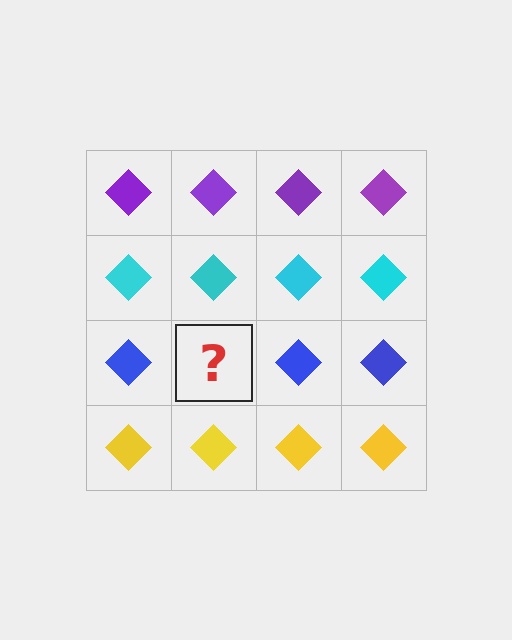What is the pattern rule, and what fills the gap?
The rule is that each row has a consistent color. The gap should be filled with a blue diamond.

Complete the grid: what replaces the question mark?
The question mark should be replaced with a blue diamond.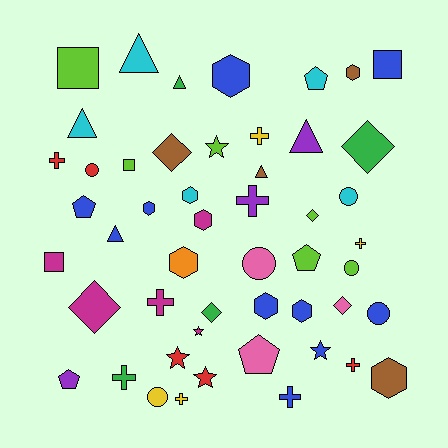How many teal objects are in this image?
There are no teal objects.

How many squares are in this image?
There are 4 squares.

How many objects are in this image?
There are 50 objects.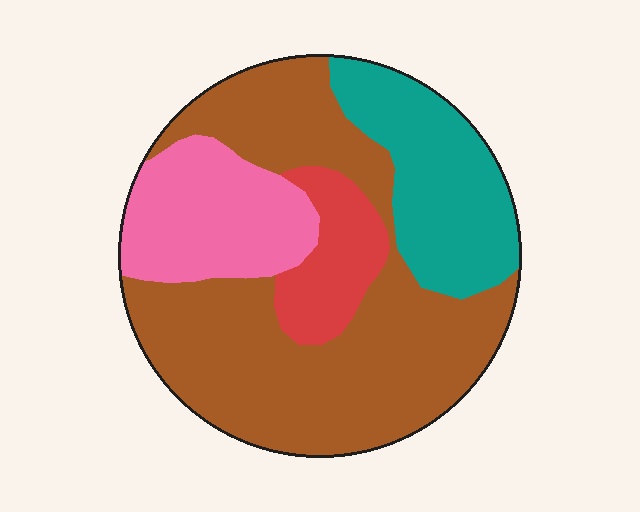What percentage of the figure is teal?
Teal takes up about one fifth (1/5) of the figure.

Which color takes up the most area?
Brown, at roughly 55%.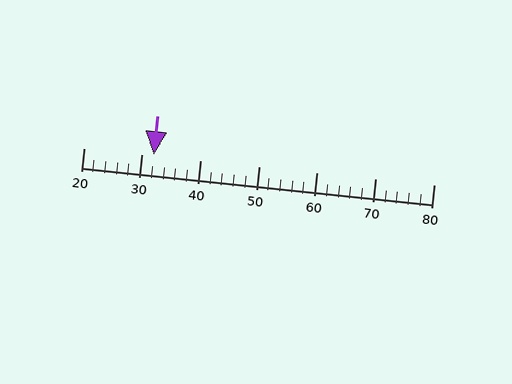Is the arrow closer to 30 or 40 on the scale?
The arrow is closer to 30.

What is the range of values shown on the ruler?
The ruler shows values from 20 to 80.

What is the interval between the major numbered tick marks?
The major tick marks are spaced 10 units apart.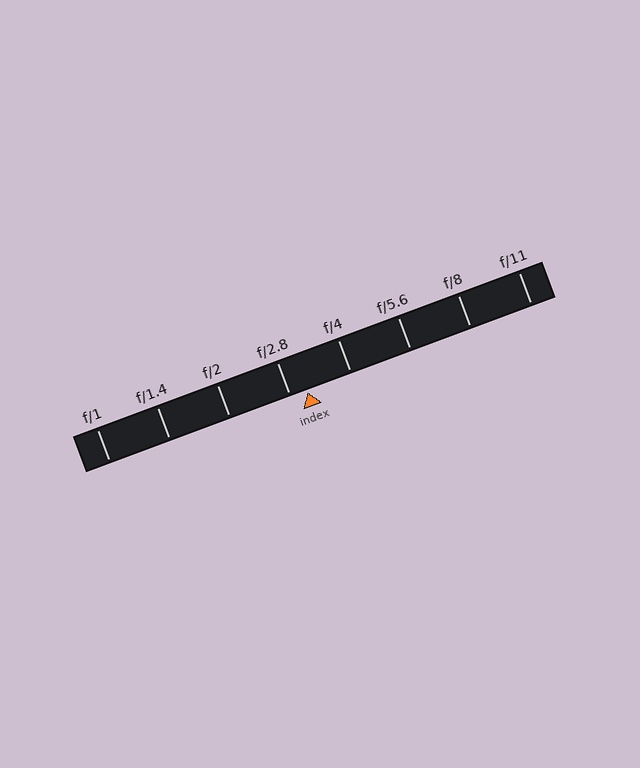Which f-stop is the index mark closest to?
The index mark is closest to f/2.8.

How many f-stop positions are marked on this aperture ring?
There are 8 f-stop positions marked.